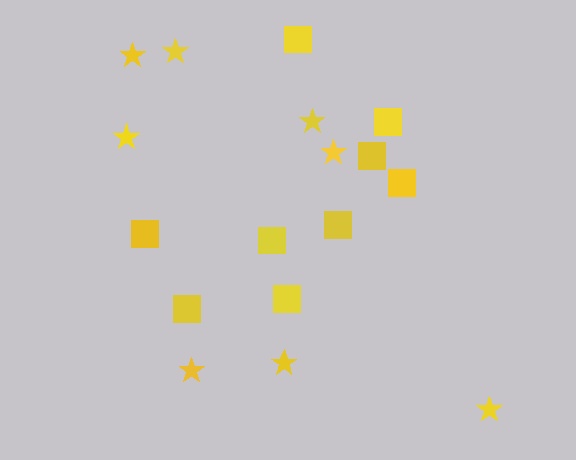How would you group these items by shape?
There are 2 groups: one group of stars (8) and one group of squares (9).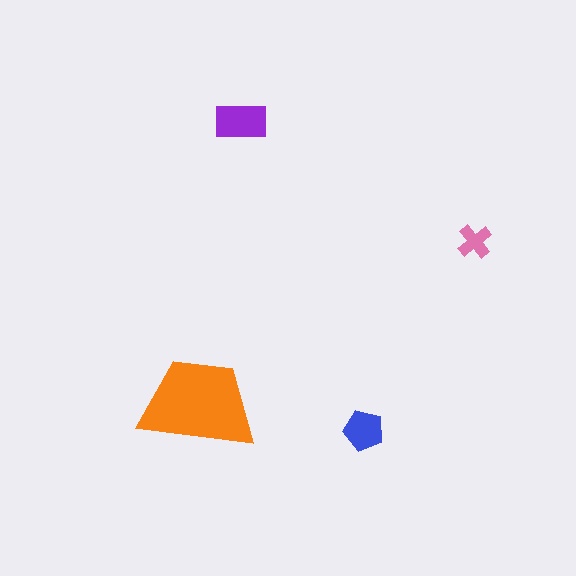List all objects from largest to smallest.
The orange trapezoid, the purple rectangle, the blue pentagon, the pink cross.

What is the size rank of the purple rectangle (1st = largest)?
2nd.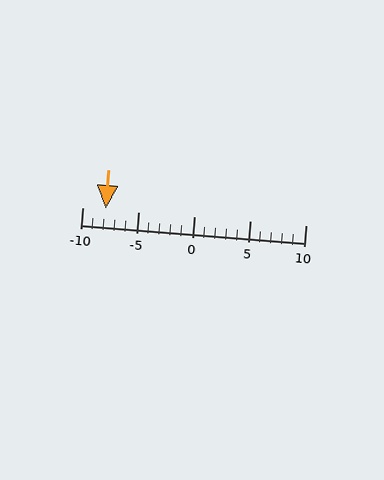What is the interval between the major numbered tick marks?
The major tick marks are spaced 5 units apart.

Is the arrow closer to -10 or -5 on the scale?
The arrow is closer to -10.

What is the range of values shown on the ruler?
The ruler shows values from -10 to 10.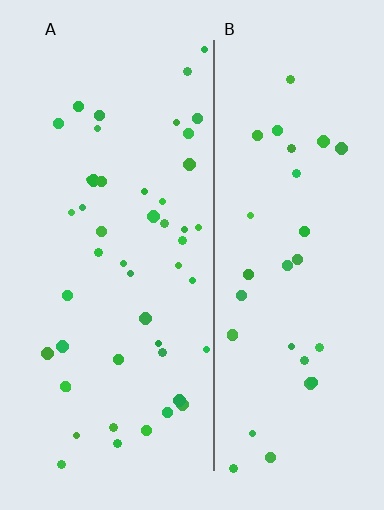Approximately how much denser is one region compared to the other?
Approximately 1.5× — region A over region B.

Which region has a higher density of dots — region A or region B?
A (the left).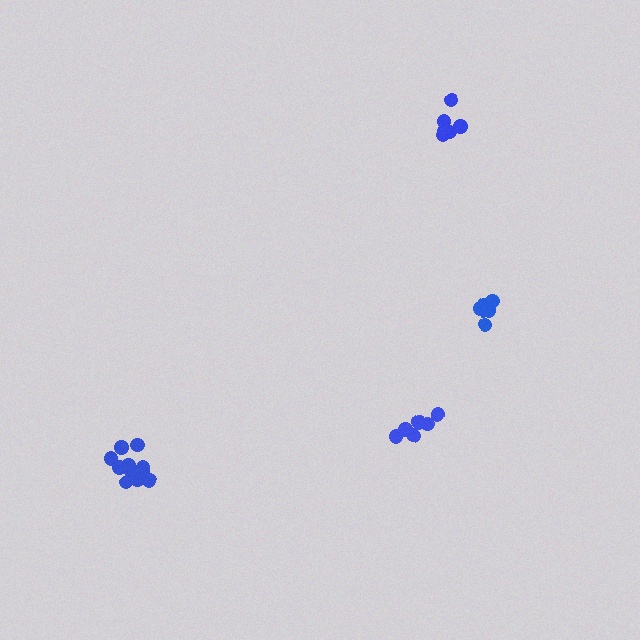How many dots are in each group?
Group 1: 7 dots, Group 2: 6 dots, Group 3: 6 dots, Group 4: 11 dots (30 total).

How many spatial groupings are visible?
There are 4 spatial groupings.